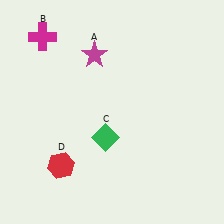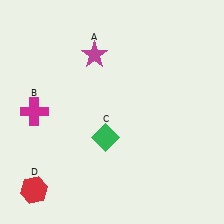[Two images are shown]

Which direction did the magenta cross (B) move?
The magenta cross (B) moved down.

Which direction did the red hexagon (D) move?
The red hexagon (D) moved left.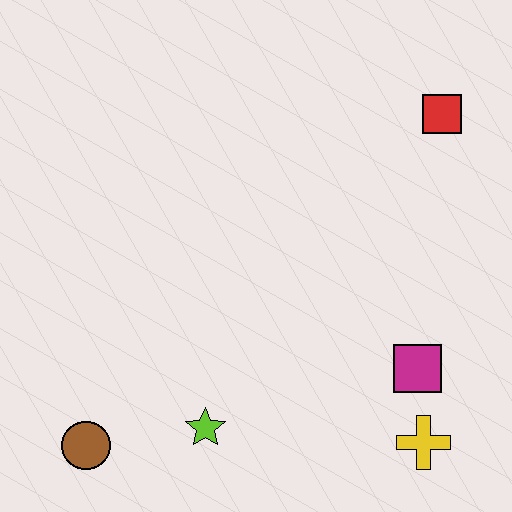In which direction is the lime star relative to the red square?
The lime star is below the red square.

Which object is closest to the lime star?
The brown circle is closest to the lime star.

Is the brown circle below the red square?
Yes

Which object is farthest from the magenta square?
The brown circle is farthest from the magenta square.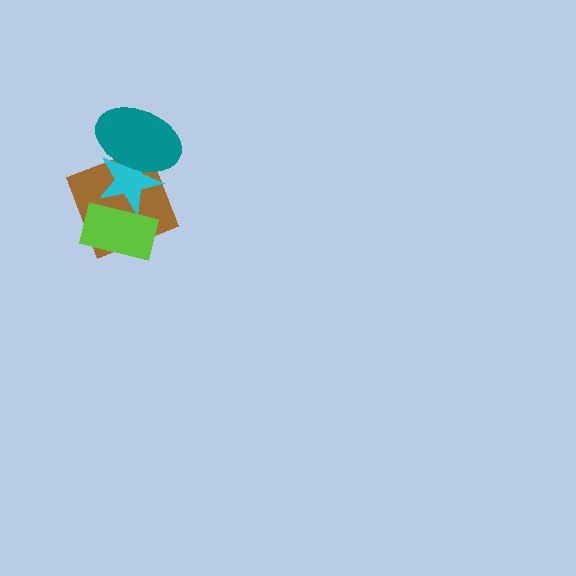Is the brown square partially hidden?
Yes, it is partially covered by another shape.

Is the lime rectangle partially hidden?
No, no other shape covers it.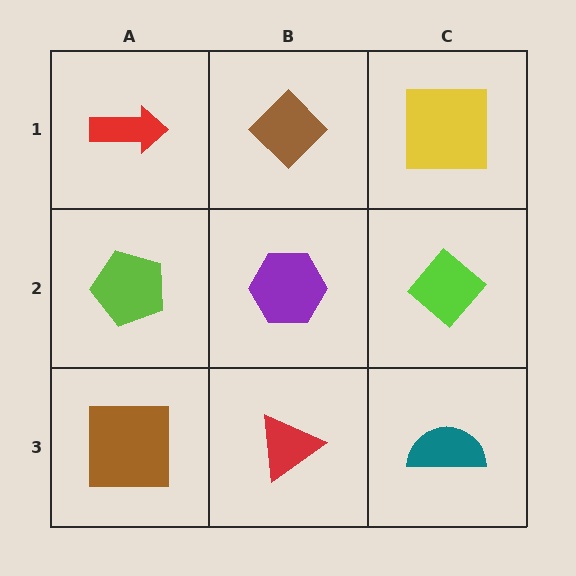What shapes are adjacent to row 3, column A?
A lime pentagon (row 2, column A), a red triangle (row 3, column B).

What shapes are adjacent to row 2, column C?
A yellow square (row 1, column C), a teal semicircle (row 3, column C), a purple hexagon (row 2, column B).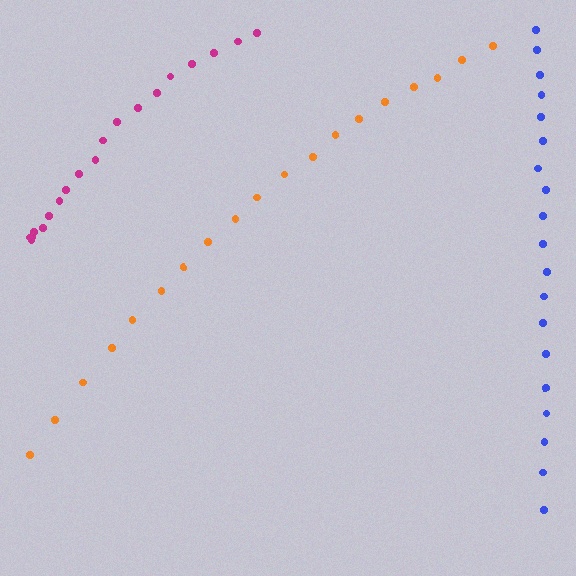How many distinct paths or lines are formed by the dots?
There are 3 distinct paths.